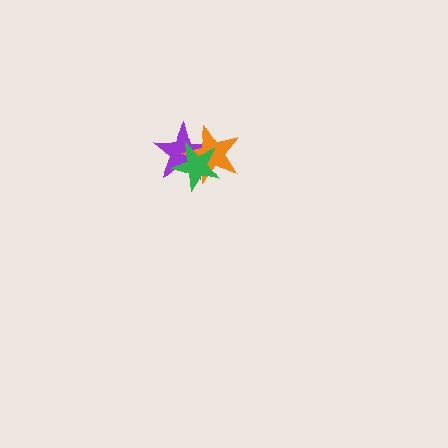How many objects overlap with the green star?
2 objects overlap with the green star.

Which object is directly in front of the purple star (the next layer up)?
The orange star is directly in front of the purple star.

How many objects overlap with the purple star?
2 objects overlap with the purple star.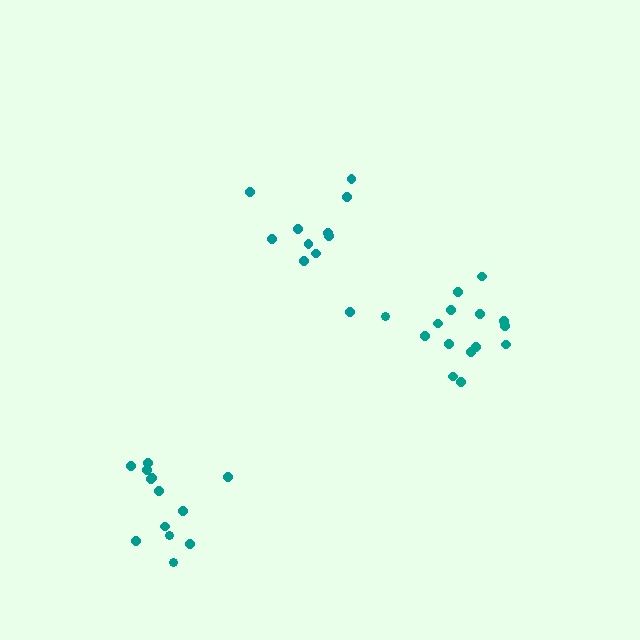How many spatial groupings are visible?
There are 3 spatial groupings.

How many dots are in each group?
Group 1: 11 dots, Group 2: 13 dots, Group 3: 15 dots (39 total).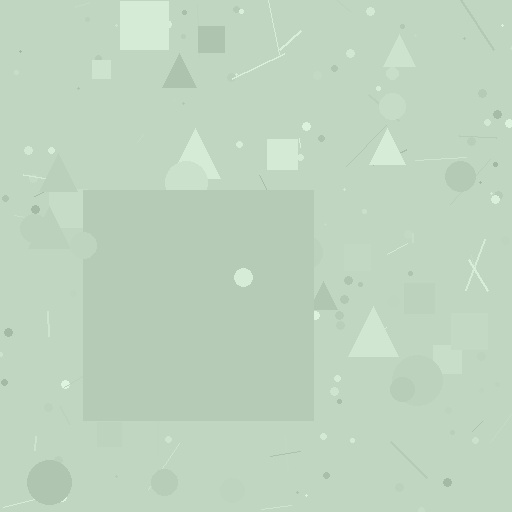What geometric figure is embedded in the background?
A square is embedded in the background.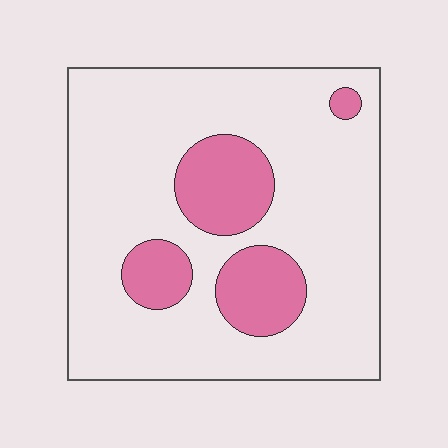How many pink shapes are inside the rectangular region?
4.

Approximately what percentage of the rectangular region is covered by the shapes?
Approximately 20%.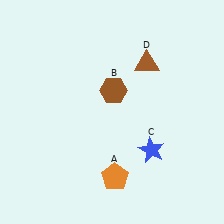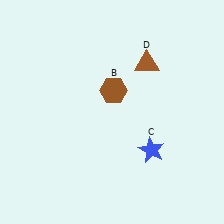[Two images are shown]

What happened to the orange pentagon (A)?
The orange pentagon (A) was removed in Image 2. It was in the bottom-right area of Image 1.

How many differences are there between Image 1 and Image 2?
There is 1 difference between the two images.